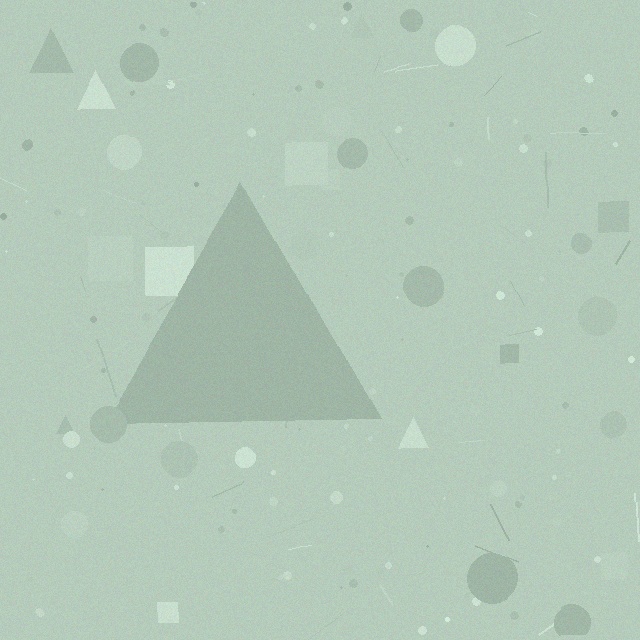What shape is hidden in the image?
A triangle is hidden in the image.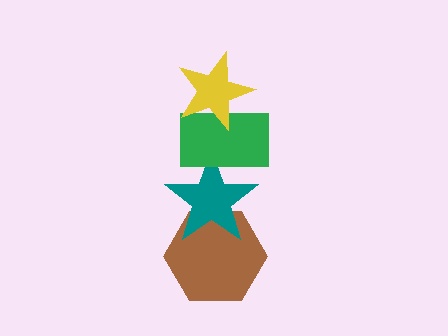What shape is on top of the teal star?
The green rectangle is on top of the teal star.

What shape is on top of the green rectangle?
The yellow star is on top of the green rectangle.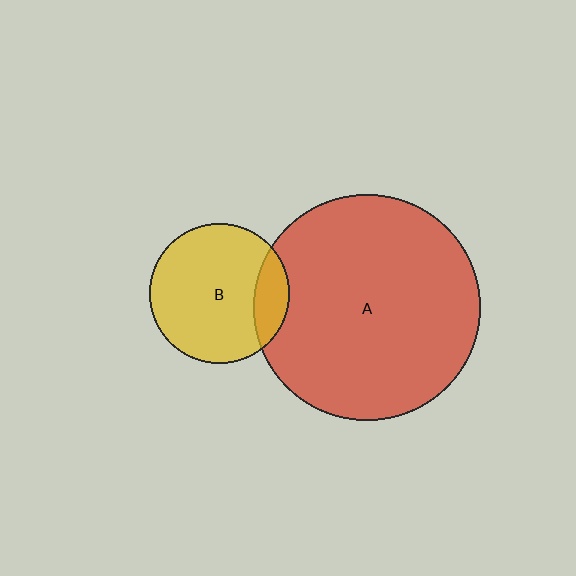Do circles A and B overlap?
Yes.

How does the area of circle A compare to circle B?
Approximately 2.6 times.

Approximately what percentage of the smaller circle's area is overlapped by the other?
Approximately 15%.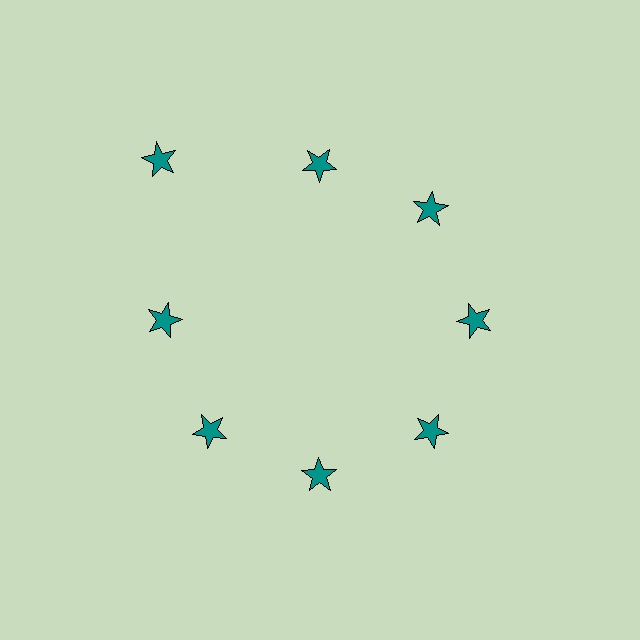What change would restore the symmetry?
The symmetry would be restored by moving it inward, back onto the ring so that all 8 stars sit at equal angles and equal distance from the center.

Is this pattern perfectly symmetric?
No. The 8 teal stars are arranged in a ring, but one element near the 10 o'clock position is pushed outward from the center, breaking the 8-fold rotational symmetry.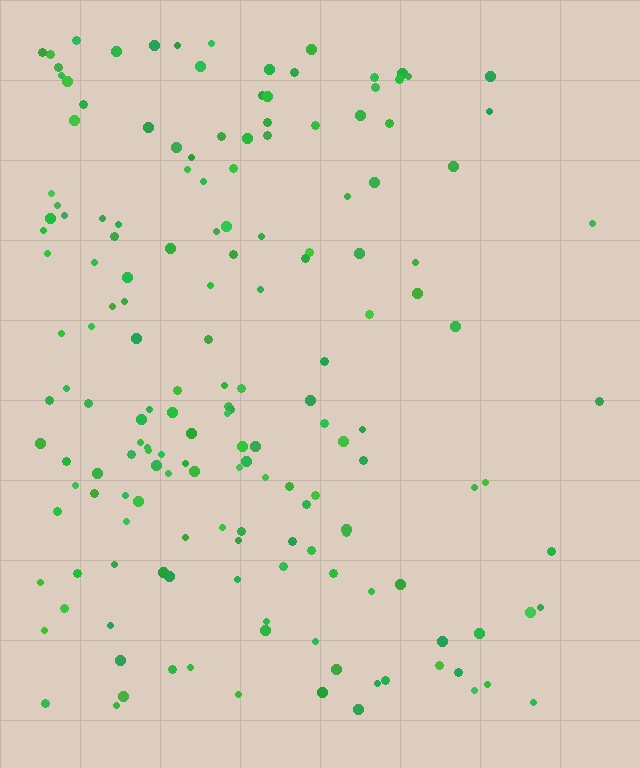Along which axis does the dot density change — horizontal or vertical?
Horizontal.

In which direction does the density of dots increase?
From right to left, with the left side densest.